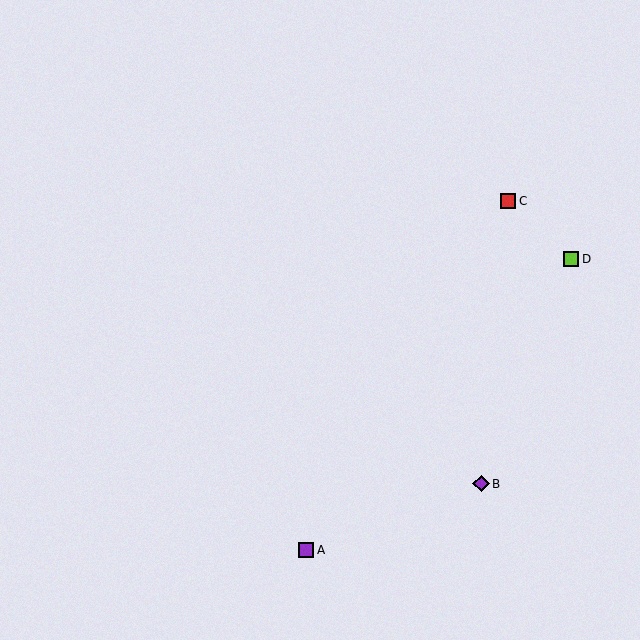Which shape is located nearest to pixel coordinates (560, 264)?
The lime square (labeled D) at (571, 259) is nearest to that location.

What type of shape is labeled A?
Shape A is a purple square.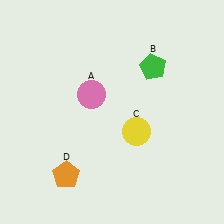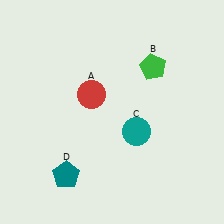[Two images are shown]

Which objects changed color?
A changed from pink to red. C changed from yellow to teal. D changed from orange to teal.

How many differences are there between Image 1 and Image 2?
There are 3 differences between the two images.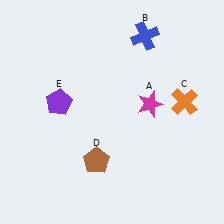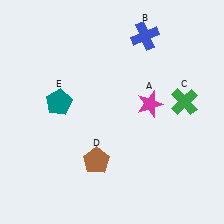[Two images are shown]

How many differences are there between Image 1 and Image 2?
There are 2 differences between the two images.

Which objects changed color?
C changed from orange to green. E changed from purple to teal.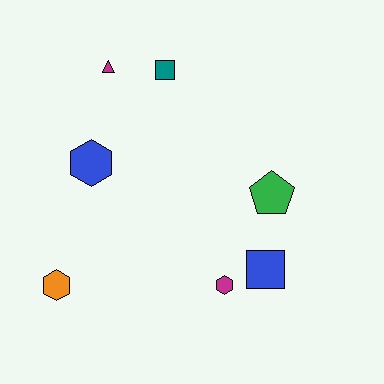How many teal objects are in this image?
There is 1 teal object.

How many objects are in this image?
There are 7 objects.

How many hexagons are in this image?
There are 3 hexagons.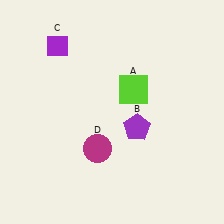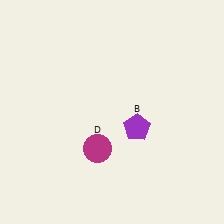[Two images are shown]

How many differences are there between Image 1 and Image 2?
There are 2 differences between the two images.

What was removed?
The lime square (A), the purple diamond (C) were removed in Image 2.